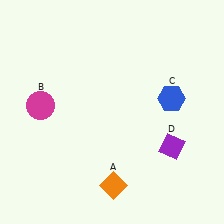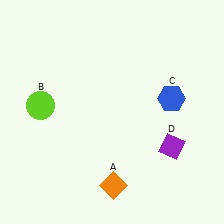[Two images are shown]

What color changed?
The circle (B) changed from magenta in Image 1 to lime in Image 2.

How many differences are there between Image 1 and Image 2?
There is 1 difference between the two images.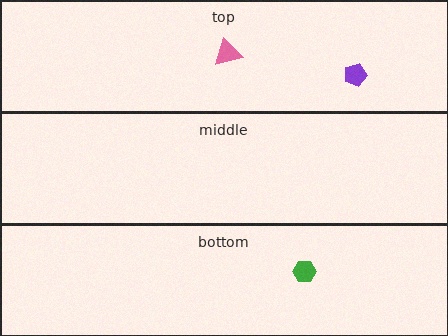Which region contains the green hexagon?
The bottom region.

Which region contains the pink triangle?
The top region.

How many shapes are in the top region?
2.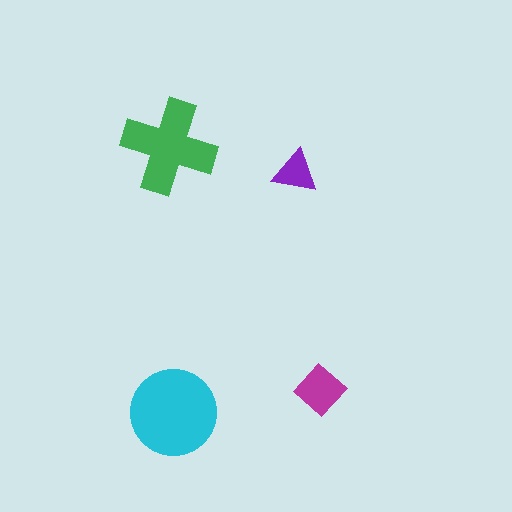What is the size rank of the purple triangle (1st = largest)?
4th.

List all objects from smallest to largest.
The purple triangle, the magenta diamond, the green cross, the cyan circle.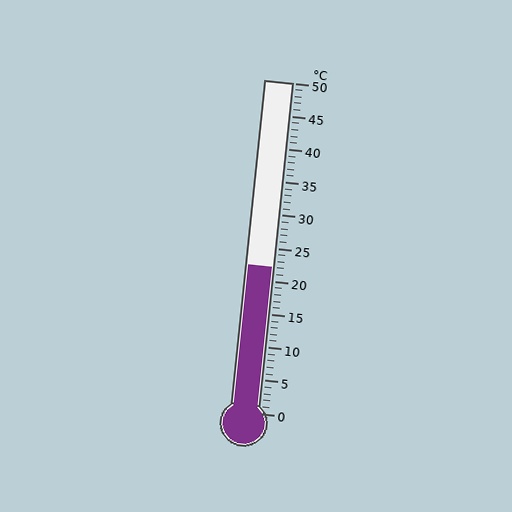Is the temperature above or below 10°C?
The temperature is above 10°C.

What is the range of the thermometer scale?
The thermometer scale ranges from 0°C to 50°C.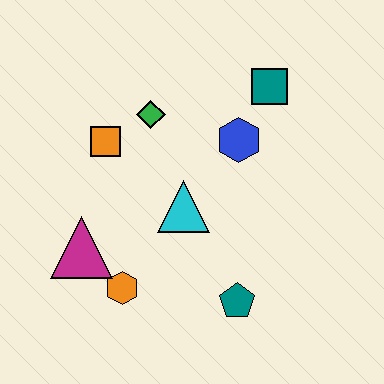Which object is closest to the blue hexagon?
The teal square is closest to the blue hexagon.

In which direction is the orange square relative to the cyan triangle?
The orange square is to the left of the cyan triangle.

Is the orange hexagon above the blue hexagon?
No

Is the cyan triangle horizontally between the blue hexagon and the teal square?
No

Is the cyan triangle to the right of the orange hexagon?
Yes